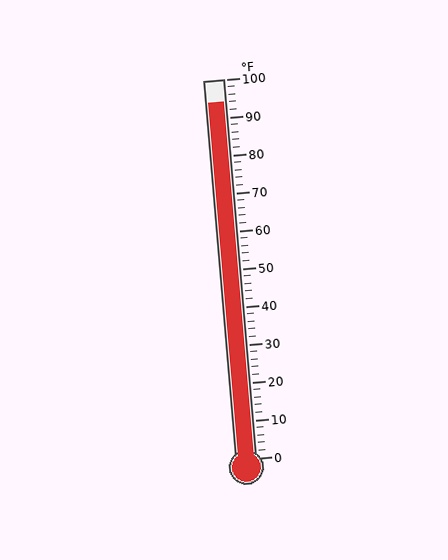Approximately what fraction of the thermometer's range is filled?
The thermometer is filled to approximately 95% of its range.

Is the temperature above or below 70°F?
The temperature is above 70°F.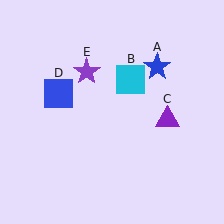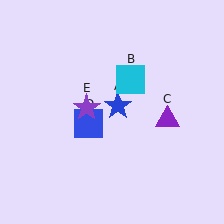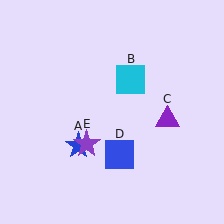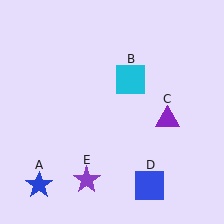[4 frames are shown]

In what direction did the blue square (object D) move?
The blue square (object D) moved down and to the right.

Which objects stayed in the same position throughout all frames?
Cyan square (object B) and purple triangle (object C) remained stationary.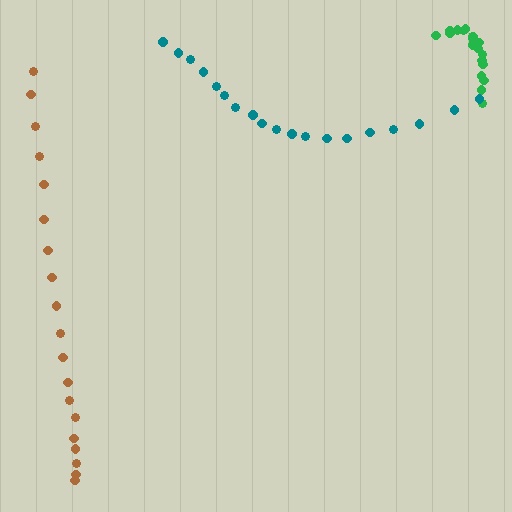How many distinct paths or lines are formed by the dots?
There are 3 distinct paths.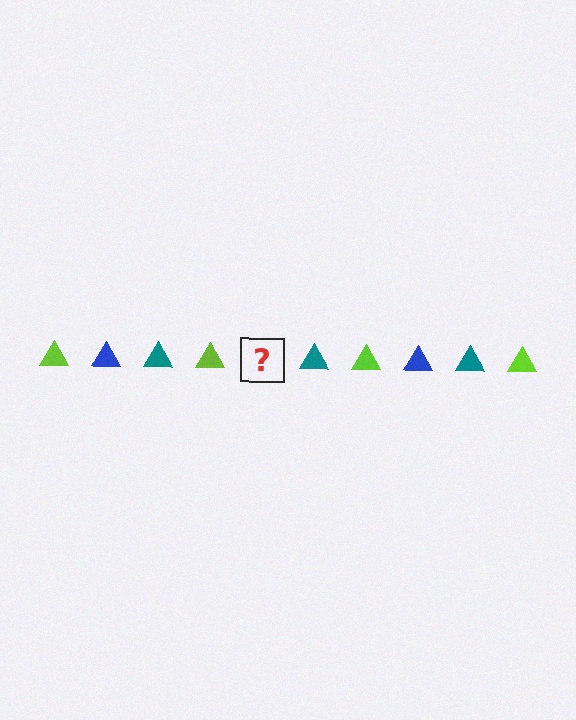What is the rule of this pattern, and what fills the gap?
The rule is that the pattern cycles through lime, blue, teal triangles. The gap should be filled with a blue triangle.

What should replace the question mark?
The question mark should be replaced with a blue triangle.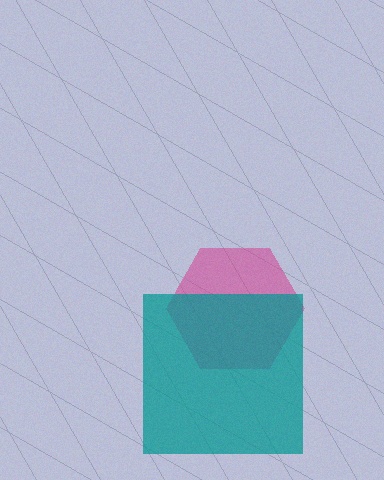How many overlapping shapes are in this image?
There are 2 overlapping shapes in the image.